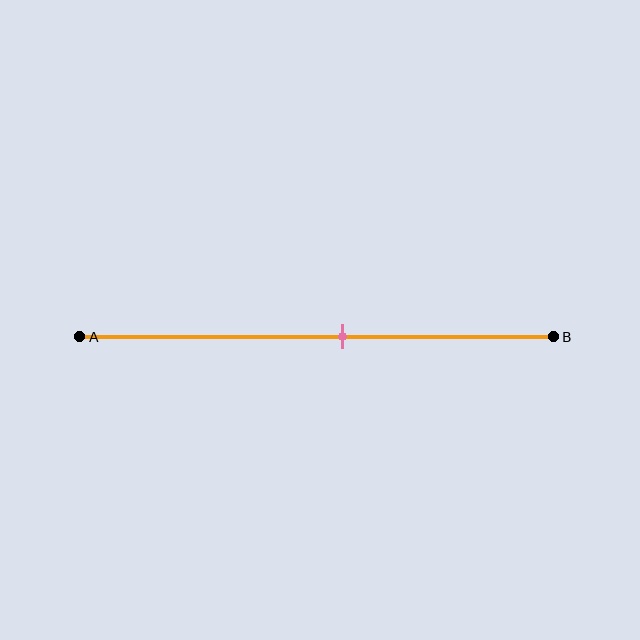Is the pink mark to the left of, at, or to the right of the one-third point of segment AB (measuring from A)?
The pink mark is to the right of the one-third point of segment AB.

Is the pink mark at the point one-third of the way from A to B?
No, the mark is at about 55% from A, not at the 33% one-third point.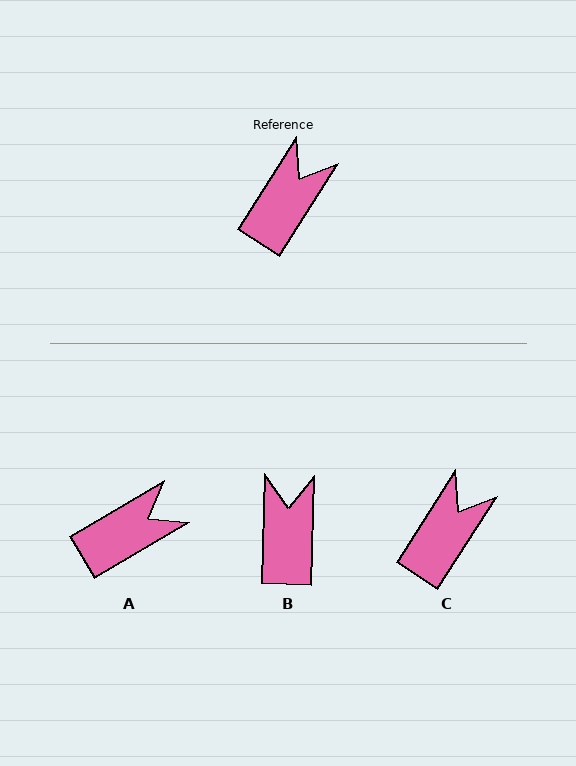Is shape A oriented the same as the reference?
No, it is off by about 27 degrees.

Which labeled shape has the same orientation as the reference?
C.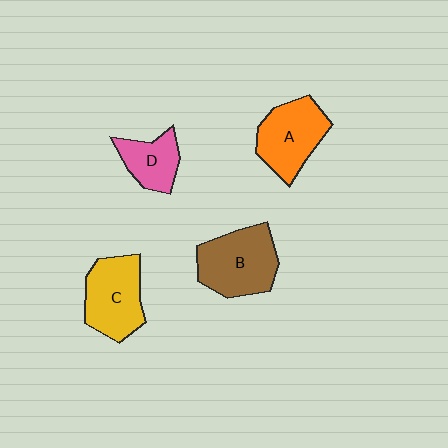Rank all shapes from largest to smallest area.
From largest to smallest: B (brown), C (yellow), A (orange), D (pink).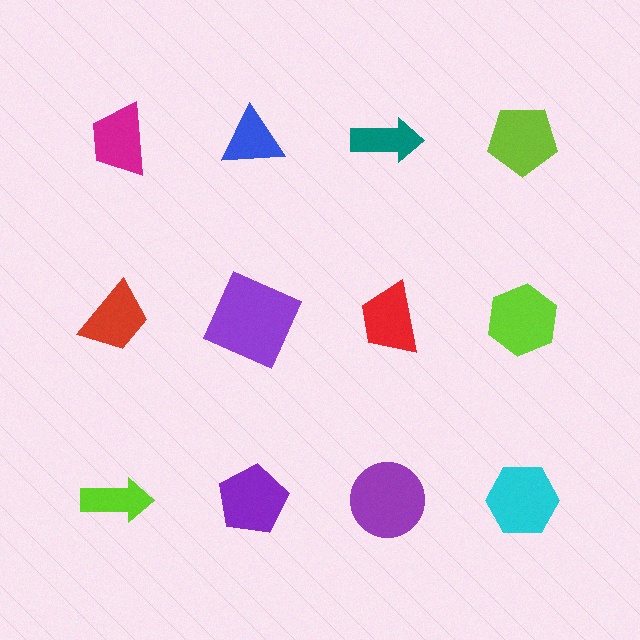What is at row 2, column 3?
A red trapezoid.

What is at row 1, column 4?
A lime pentagon.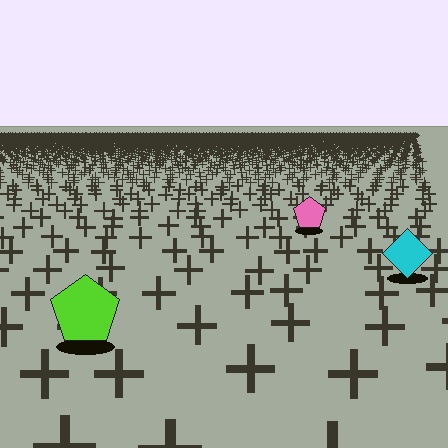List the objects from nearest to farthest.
From nearest to farthest: the lime pentagon, the cyan diamond, the pink pentagon.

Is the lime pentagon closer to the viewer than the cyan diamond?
Yes. The lime pentagon is closer — you can tell from the texture gradient: the ground texture is coarser near it.